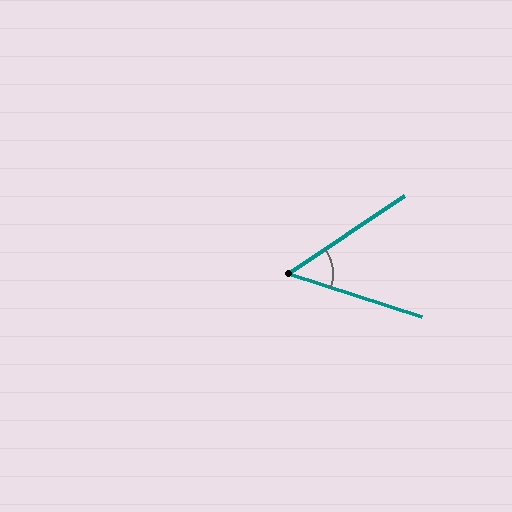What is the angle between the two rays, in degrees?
Approximately 52 degrees.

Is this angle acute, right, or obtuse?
It is acute.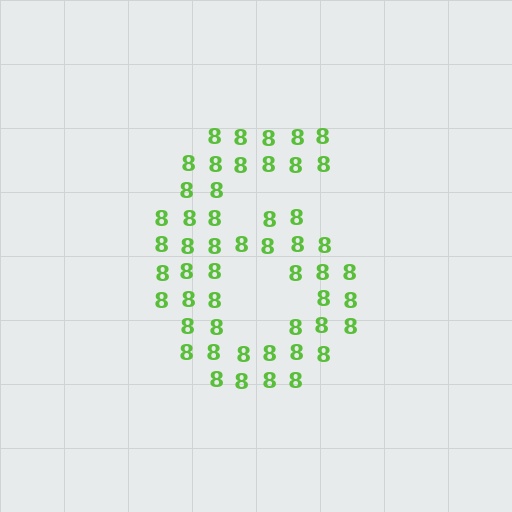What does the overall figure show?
The overall figure shows the digit 6.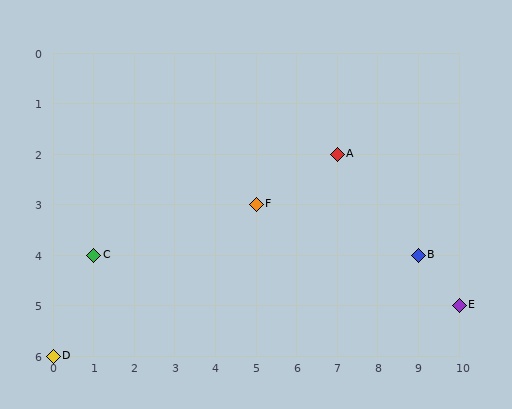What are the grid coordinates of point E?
Point E is at grid coordinates (10, 5).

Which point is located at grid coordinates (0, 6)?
Point D is at (0, 6).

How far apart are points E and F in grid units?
Points E and F are 5 columns and 2 rows apart (about 5.4 grid units diagonally).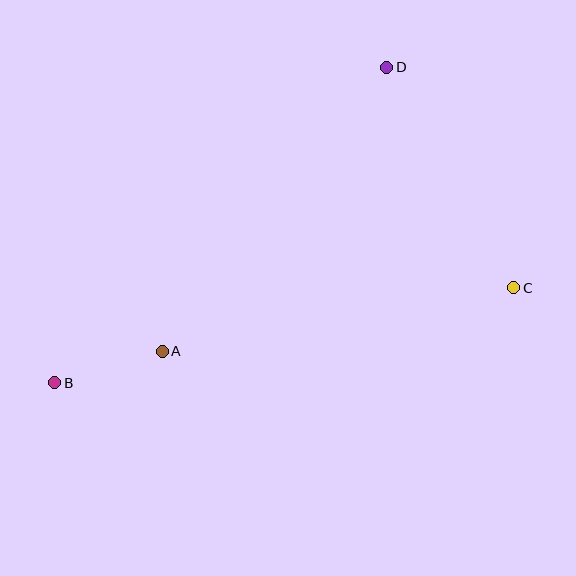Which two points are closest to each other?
Points A and B are closest to each other.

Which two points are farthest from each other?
Points B and C are farthest from each other.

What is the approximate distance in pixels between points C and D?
The distance between C and D is approximately 255 pixels.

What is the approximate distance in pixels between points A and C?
The distance between A and C is approximately 357 pixels.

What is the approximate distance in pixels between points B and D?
The distance between B and D is approximately 458 pixels.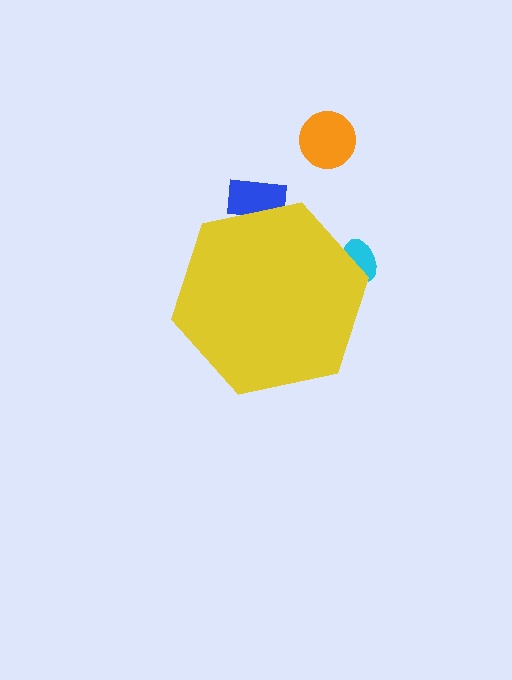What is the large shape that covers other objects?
A yellow hexagon.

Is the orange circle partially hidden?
No, the orange circle is fully visible.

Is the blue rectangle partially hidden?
Yes, the blue rectangle is partially hidden behind the yellow hexagon.